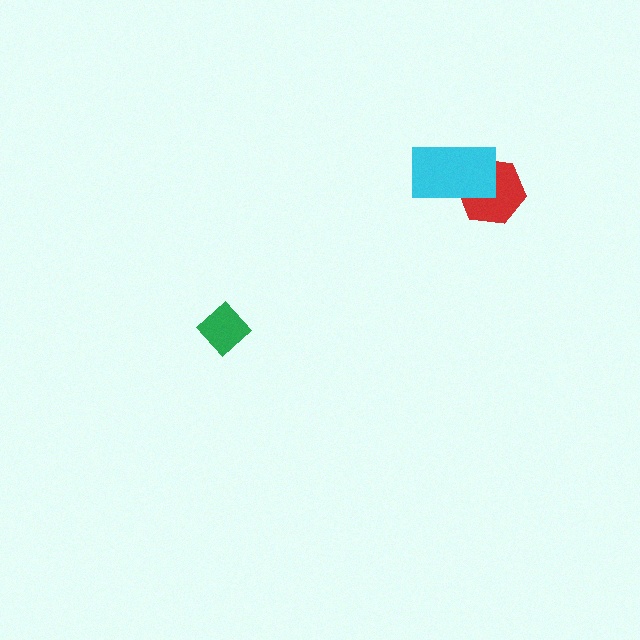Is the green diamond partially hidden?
No, no other shape covers it.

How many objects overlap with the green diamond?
0 objects overlap with the green diamond.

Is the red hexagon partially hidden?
Yes, it is partially covered by another shape.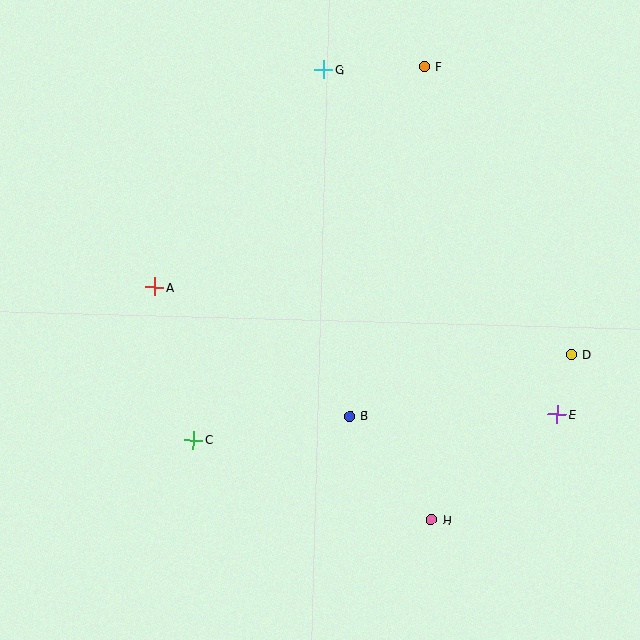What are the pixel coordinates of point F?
Point F is at (424, 66).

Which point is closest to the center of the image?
Point B at (350, 416) is closest to the center.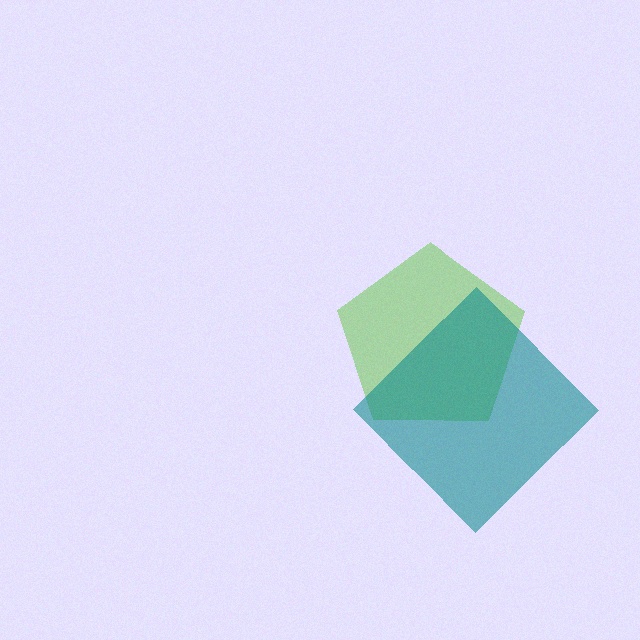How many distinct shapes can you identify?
There are 2 distinct shapes: a lime pentagon, a teal diamond.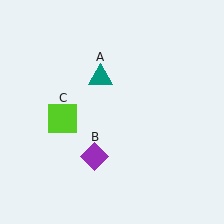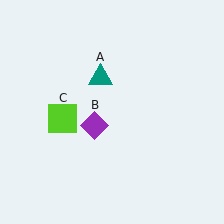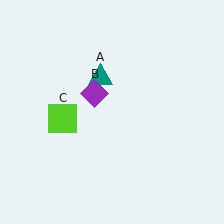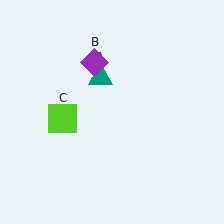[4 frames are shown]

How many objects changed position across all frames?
1 object changed position: purple diamond (object B).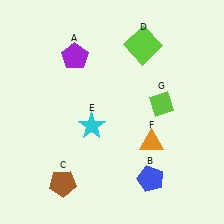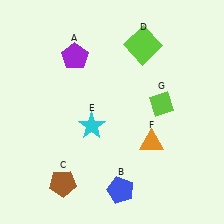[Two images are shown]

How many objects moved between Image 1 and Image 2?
1 object moved between the two images.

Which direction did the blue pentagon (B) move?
The blue pentagon (B) moved left.